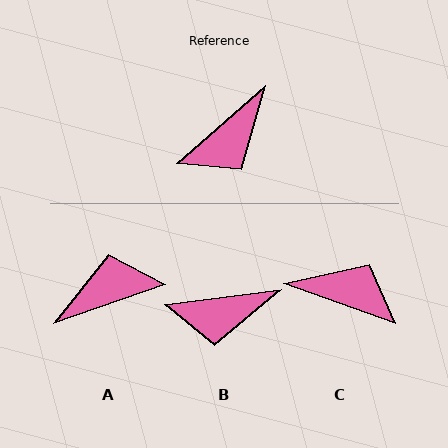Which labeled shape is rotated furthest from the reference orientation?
A, about 158 degrees away.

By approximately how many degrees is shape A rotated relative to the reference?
Approximately 158 degrees counter-clockwise.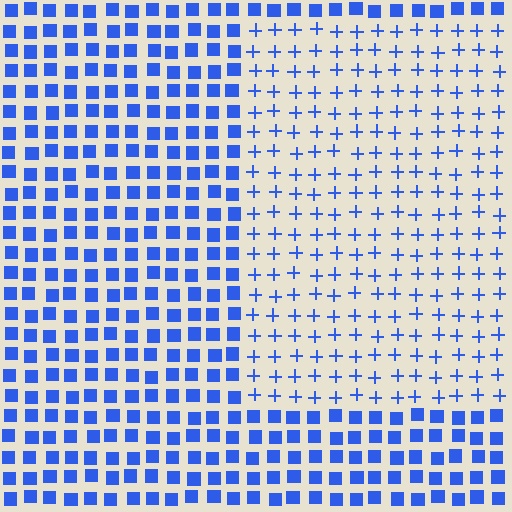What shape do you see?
I see a rectangle.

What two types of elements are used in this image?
The image uses plus signs inside the rectangle region and squares outside it.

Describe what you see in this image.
The image is filled with small blue elements arranged in a uniform grid. A rectangle-shaped region contains plus signs, while the surrounding area contains squares. The boundary is defined purely by the change in element shape.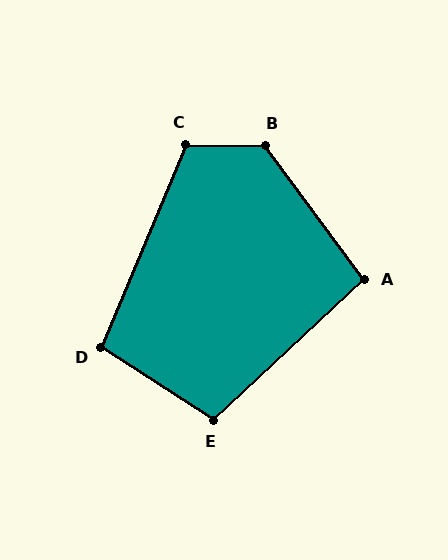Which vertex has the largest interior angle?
B, at approximately 127 degrees.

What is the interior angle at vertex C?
Approximately 112 degrees (obtuse).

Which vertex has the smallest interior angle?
A, at approximately 96 degrees.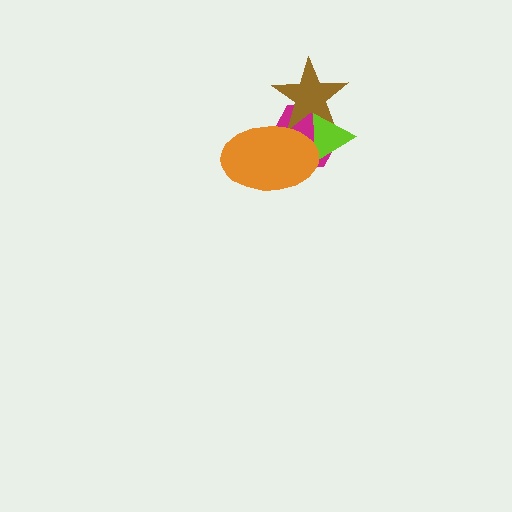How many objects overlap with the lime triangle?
3 objects overlap with the lime triangle.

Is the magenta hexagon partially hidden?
Yes, it is partially covered by another shape.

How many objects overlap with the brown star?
3 objects overlap with the brown star.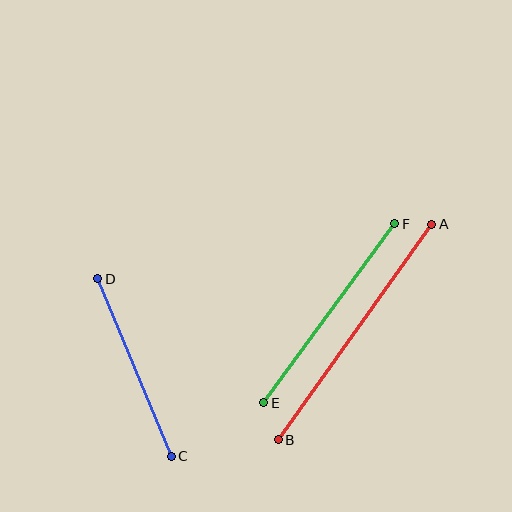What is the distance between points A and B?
The distance is approximately 265 pixels.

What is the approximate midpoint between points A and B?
The midpoint is at approximately (355, 332) pixels.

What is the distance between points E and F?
The distance is approximately 222 pixels.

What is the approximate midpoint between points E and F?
The midpoint is at approximately (329, 313) pixels.